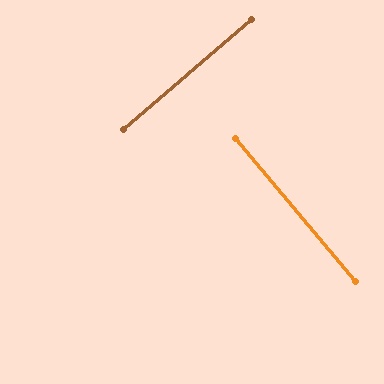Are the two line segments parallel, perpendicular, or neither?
Perpendicular — they meet at approximately 89°.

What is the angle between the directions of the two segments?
Approximately 89 degrees.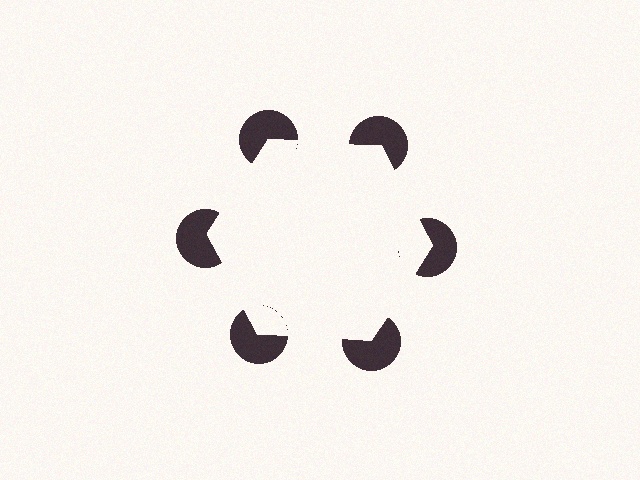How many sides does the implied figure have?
6 sides.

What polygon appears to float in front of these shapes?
An illusory hexagon — its edges are inferred from the aligned wedge cuts in the pac-man discs, not physically drawn.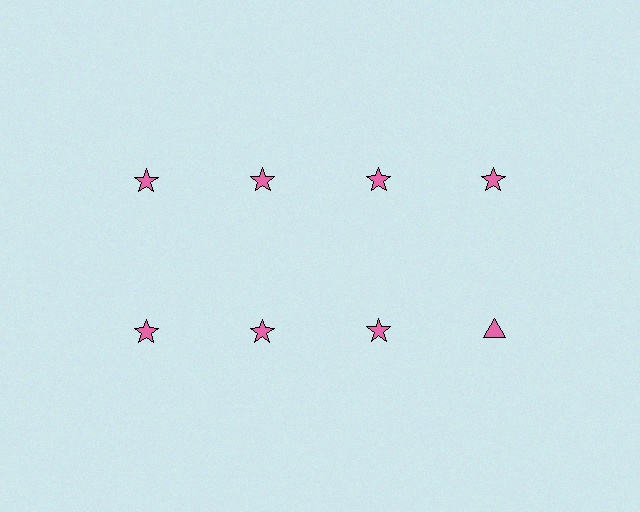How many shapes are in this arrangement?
There are 8 shapes arranged in a grid pattern.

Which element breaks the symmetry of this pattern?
The pink triangle in the second row, second from right column breaks the symmetry. All other shapes are pink stars.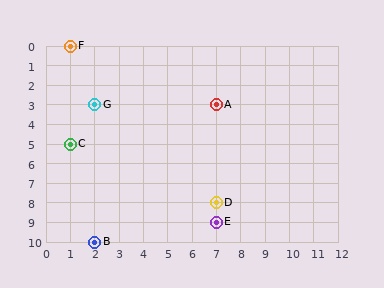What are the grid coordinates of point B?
Point B is at grid coordinates (2, 10).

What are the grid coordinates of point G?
Point G is at grid coordinates (2, 3).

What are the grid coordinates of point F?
Point F is at grid coordinates (1, 0).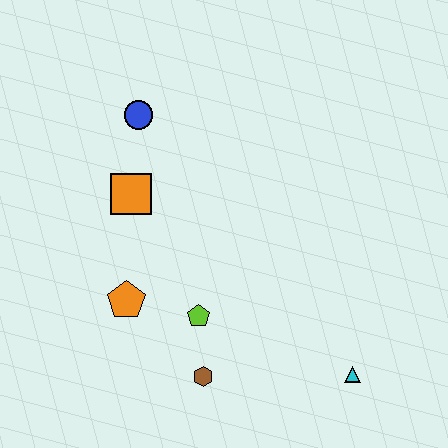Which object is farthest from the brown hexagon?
The blue circle is farthest from the brown hexagon.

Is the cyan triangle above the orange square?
No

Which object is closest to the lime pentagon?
The brown hexagon is closest to the lime pentagon.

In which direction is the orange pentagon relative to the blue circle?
The orange pentagon is below the blue circle.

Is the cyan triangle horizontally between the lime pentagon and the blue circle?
No